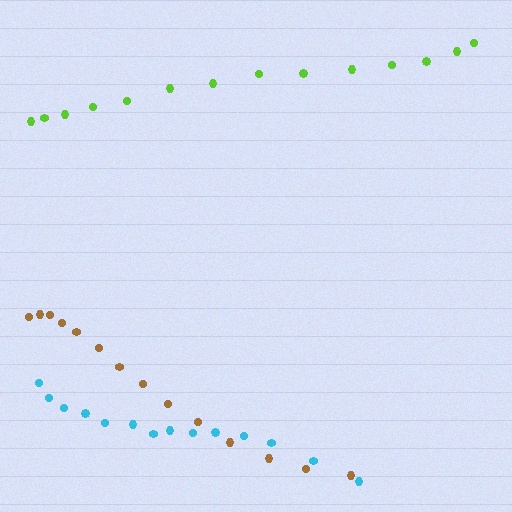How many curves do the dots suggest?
There are 3 distinct paths.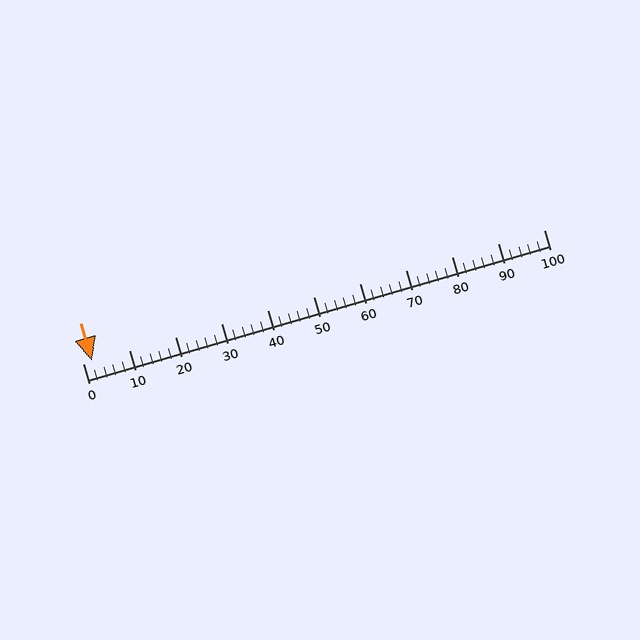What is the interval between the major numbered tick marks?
The major tick marks are spaced 10 units apart.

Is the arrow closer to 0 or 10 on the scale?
The arrow is closer to 0.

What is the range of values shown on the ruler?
The ruler shows values from 0 to 100.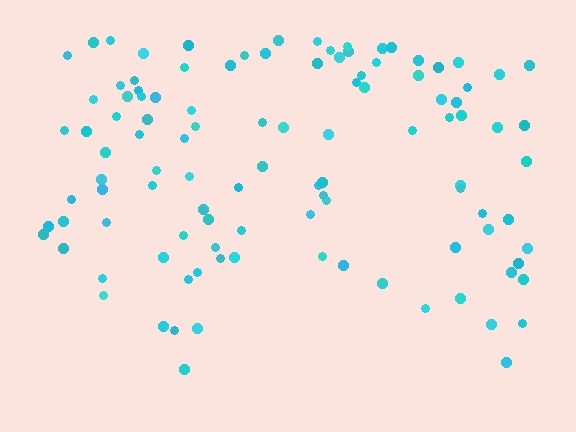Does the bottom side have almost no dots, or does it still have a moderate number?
Still a moderate number, just noticeably fewer than the top.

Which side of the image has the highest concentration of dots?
The top.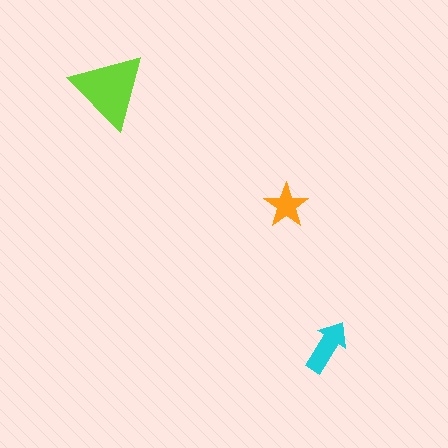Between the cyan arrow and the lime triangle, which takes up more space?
The lime triangle.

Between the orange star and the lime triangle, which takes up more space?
The lime triangle.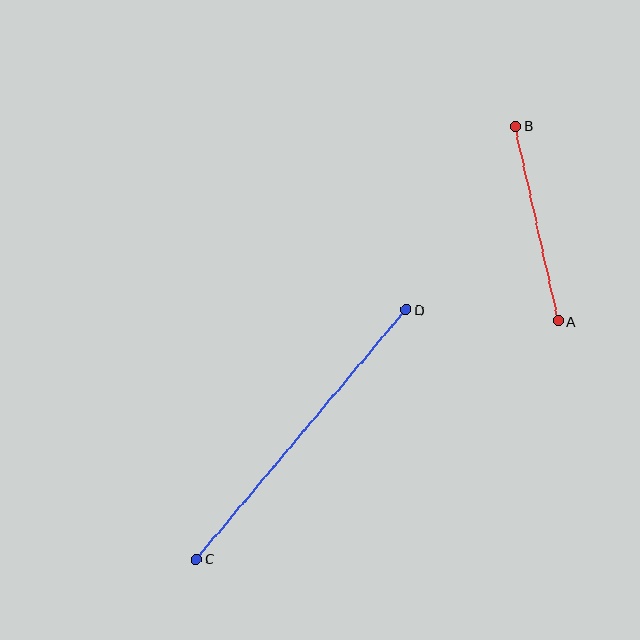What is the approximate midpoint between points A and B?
The midpoint is at approximately (537, 224) pixels.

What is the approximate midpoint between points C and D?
The midpoint is at approximately (301, 434) pixels.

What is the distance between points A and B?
The distance is approximately 200 pixels.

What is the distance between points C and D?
The distance is approximately 326 pixels.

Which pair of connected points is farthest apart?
Points C and D are farthest apart.